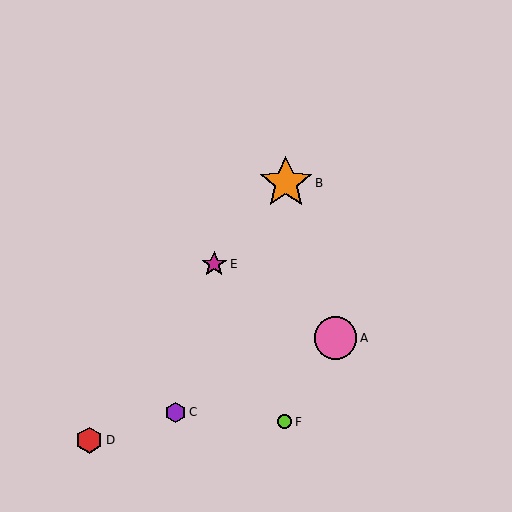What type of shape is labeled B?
Shape B is an orange star.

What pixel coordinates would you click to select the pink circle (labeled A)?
Click at (336, 338) to select the pink circle A.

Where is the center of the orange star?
The center of the orange star is at (286, 183).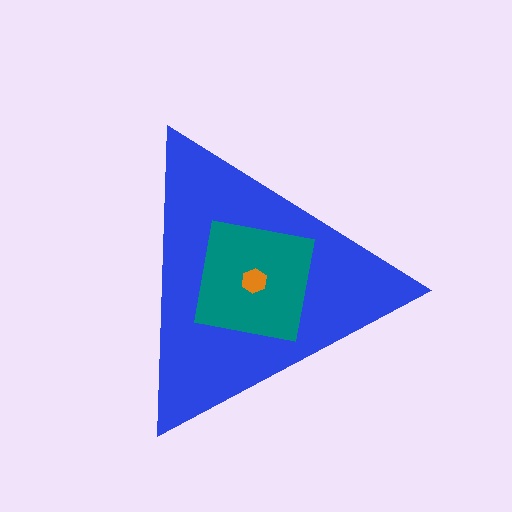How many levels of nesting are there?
3.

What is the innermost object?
The orange hexagon.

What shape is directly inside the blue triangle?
The teal square.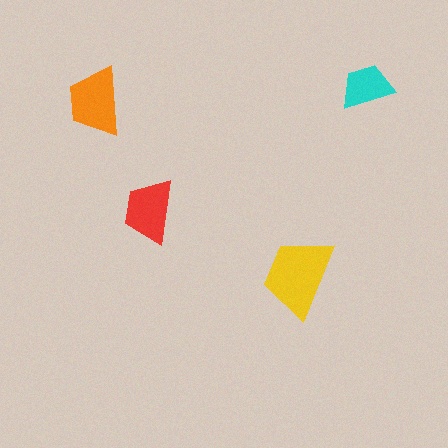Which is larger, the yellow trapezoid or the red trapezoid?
The yellow one.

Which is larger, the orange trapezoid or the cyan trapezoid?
The orange one.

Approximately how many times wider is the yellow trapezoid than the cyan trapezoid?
About 1.5 times wider.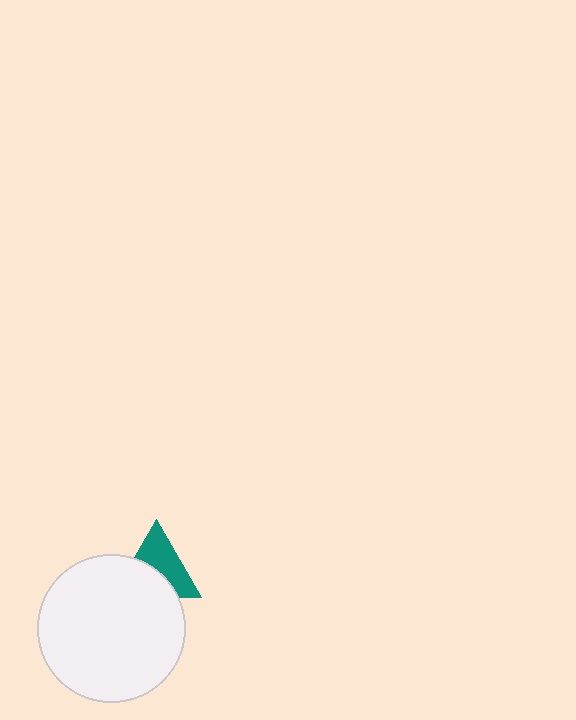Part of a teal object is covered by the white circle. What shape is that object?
It is a triangle.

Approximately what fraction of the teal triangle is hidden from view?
Roughly 45% of the teal triangle is hidden behind the white circle.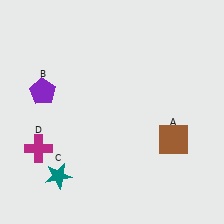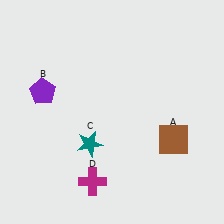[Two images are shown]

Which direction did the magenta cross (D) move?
The magenta cross (D) moved right.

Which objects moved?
The objects that moved are: the teal star (C), the magenta cross (D).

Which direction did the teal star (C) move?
The teal star (C) moved up.